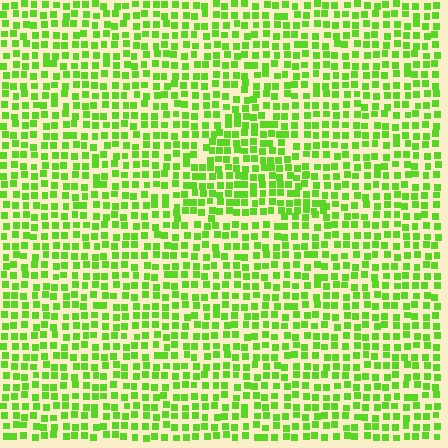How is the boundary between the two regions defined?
The boundary is defined by a change in element density (approximately 1.4x ratio). All elements are the same color, size, and shape.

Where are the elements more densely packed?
The elements are more densely packed inside the triangle boundary.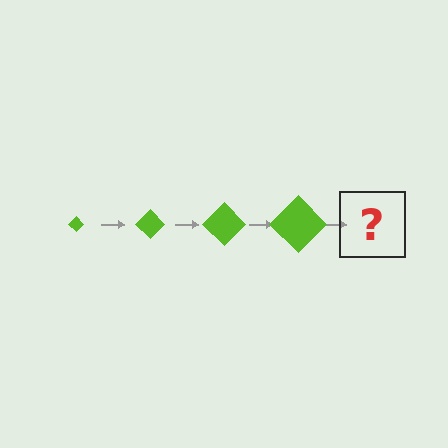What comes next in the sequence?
The next element should be a lime diamond, larger than the previous one.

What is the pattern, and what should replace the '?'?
The pattern is that the diamond gets progressively larger each step. The '?' should be a lime diamond, larger than the previous one.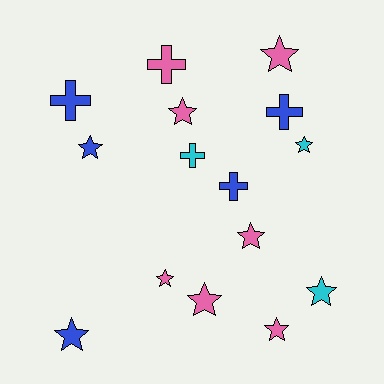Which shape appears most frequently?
Star, with 10 objects.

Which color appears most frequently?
Pink, with 7 objects.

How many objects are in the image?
There are 15 objects.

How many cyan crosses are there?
There is 1 cyan cross.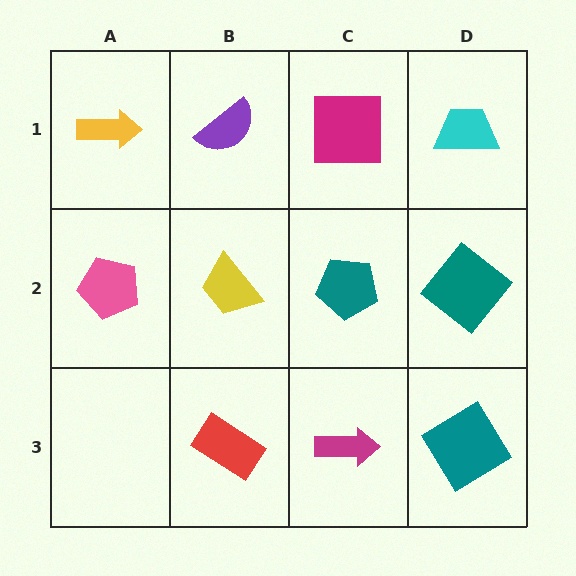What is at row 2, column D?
A teal diamond.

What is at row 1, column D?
A cyan trapezoid.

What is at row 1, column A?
A yellow arrow.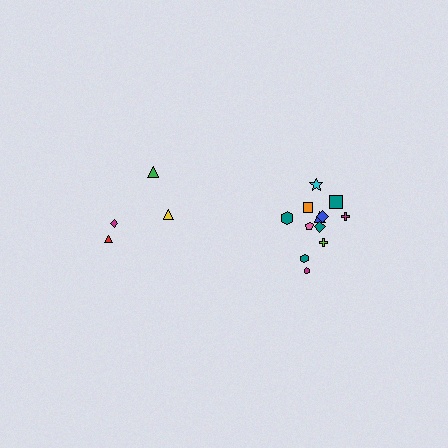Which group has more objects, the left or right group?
The right group.